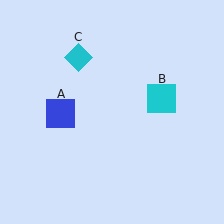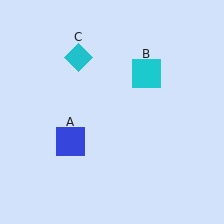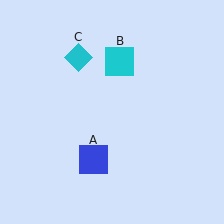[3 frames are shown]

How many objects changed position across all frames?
2 objects changed position: blue square (object A), cyan square (object B).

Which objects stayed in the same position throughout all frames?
Cyan diamond (object C) remained stationary.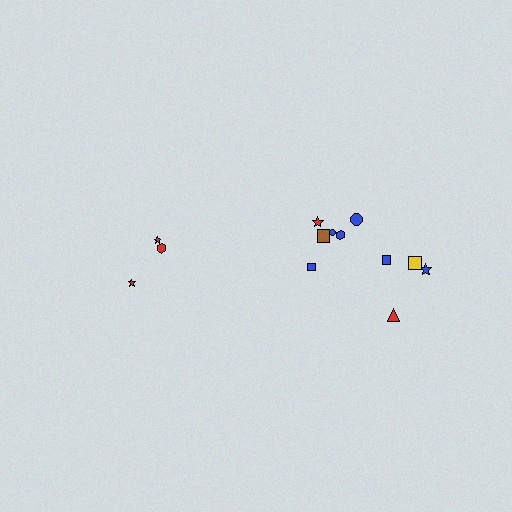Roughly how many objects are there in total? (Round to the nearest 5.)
Roughly 15 objects in total.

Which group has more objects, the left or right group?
The right group.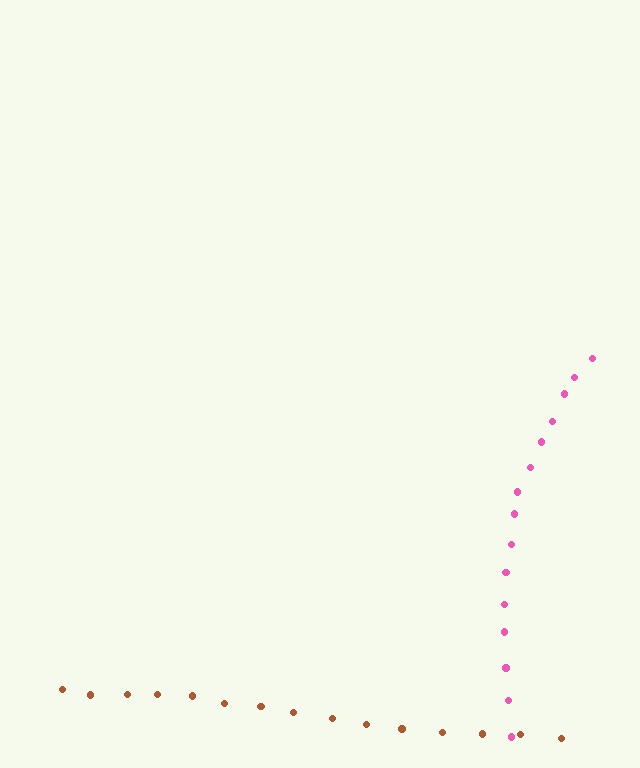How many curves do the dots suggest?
There are 2 distinct paths.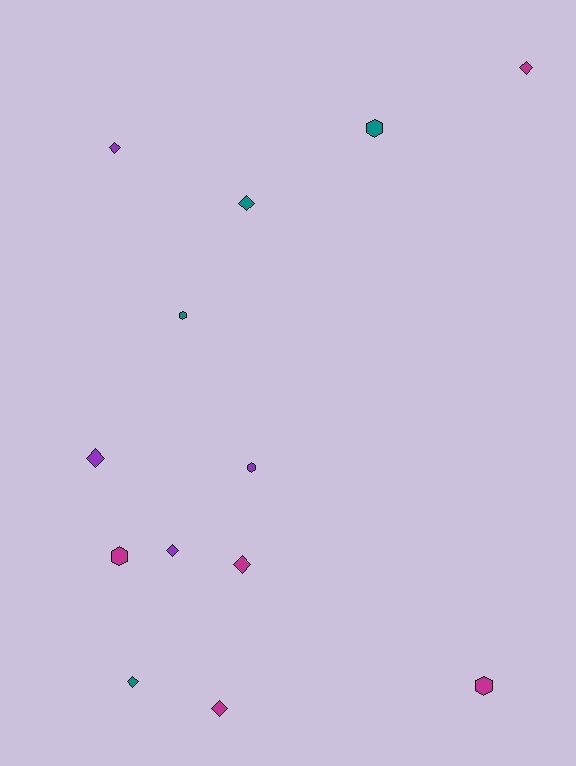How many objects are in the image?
There are 13 objects.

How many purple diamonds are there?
There are 3 purple diamonds.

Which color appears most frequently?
Magenta, with 5 objects.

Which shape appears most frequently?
Diamond, with 8 objects.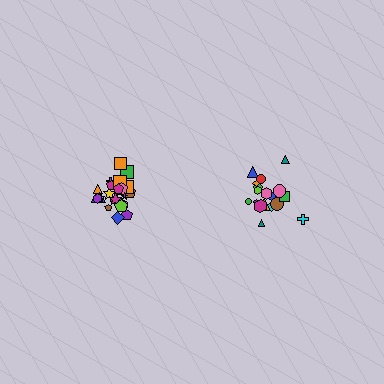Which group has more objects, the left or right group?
The left group.